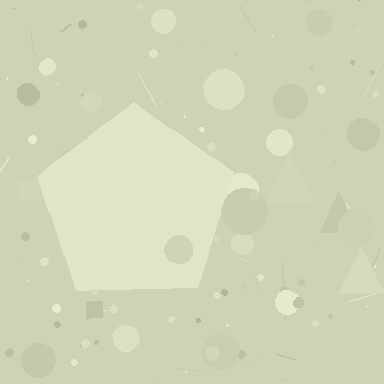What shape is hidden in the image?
A pentagon is hidden in the image.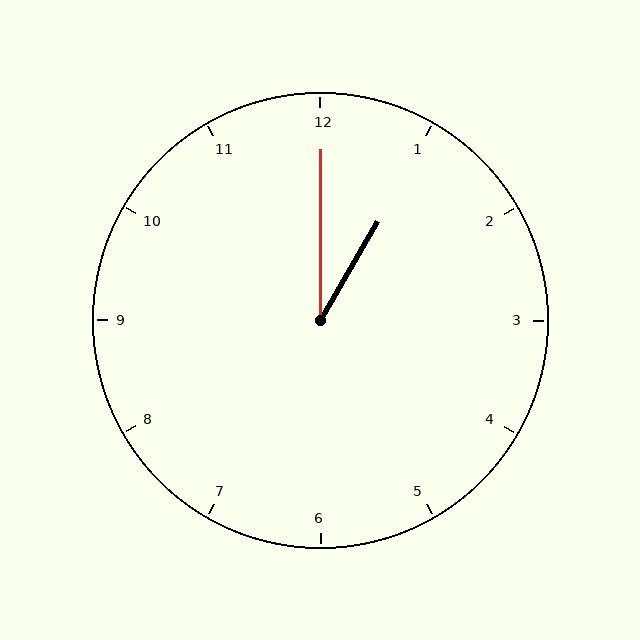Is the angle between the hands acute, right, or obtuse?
It is acute.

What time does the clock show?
1:00.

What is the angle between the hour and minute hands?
Approximately 30 degrees.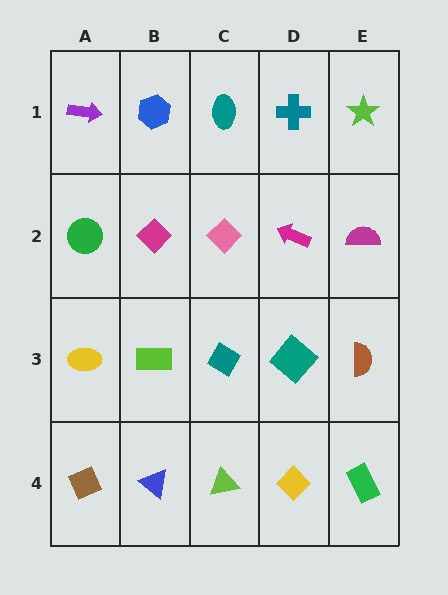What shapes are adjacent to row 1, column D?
A magenta arrow (row 2, column D), a teal ellipse (row 1, column C), a lime star (row 1, column E).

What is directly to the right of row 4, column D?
A green rectangle.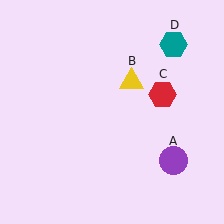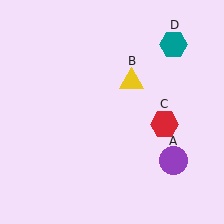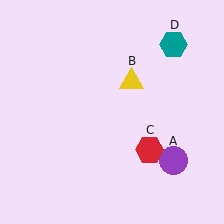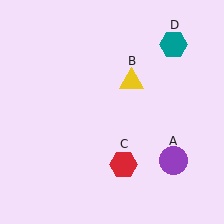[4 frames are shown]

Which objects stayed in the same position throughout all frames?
Purple circle (object A) and yellow triangle (object B) and teal hexagon (object D) remained stationary.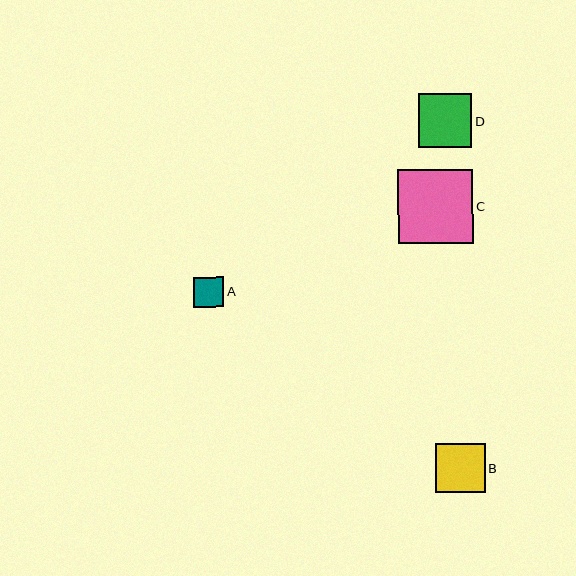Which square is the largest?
Square C is the largest with a size of approximately 75 pixels.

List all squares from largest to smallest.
From largest to smallest: C, D, B, A.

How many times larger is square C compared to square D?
Square C is approximately 1.4 times the size of square D.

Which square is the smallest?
Square A is the smallest with a size of approximately 30 pixels.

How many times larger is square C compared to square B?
Square C is approximately 1.5 times the size of square B.